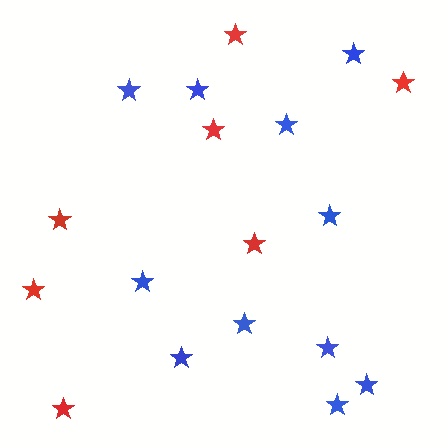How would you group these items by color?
There are 2 groups: one group of blue stars (11) and one group of red stars (7).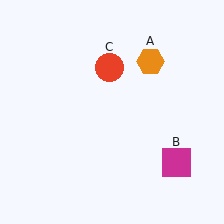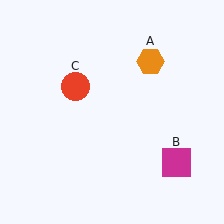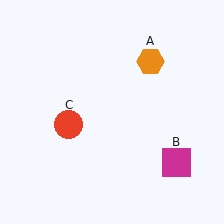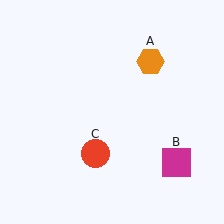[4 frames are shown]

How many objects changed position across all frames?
1 object changed position: red circle (object C).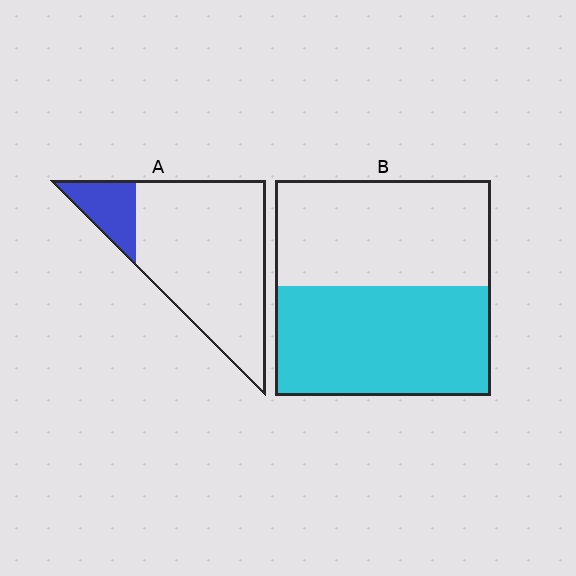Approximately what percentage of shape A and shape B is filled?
A is approximately 15% and B is approximately 50%.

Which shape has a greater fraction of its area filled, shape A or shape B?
Shape B.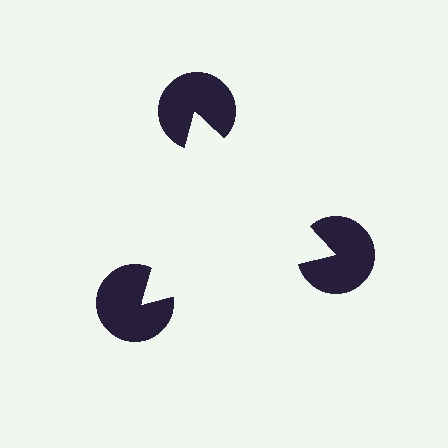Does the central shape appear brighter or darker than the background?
It typically appears slightly brighter than the background, even though no actual brightness change is drawn.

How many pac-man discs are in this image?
There are 3 — one at each vertex of the illusory triangle.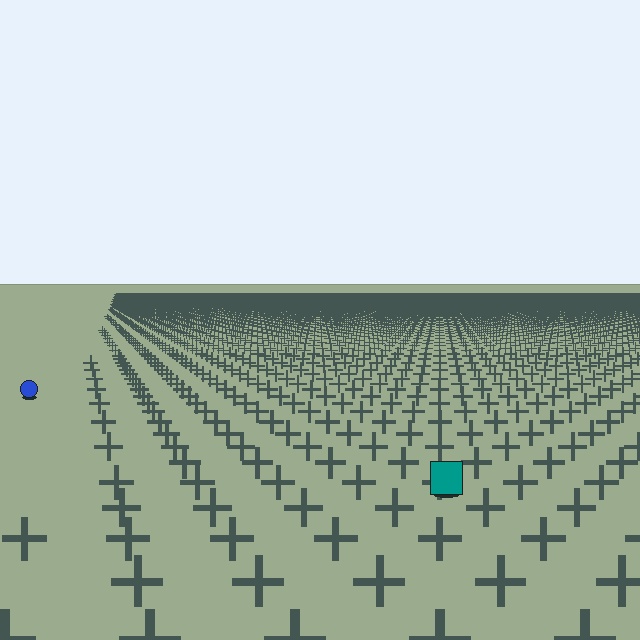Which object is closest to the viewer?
The teal square is closest. The texture marks near it are larger and more spread out.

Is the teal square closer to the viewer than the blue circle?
Yes. The teal square is closer — you can tell from the texture gradient: the ground texture is coarser near it.